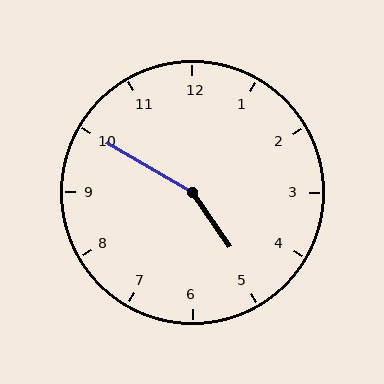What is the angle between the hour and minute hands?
Approximately 155 degrees.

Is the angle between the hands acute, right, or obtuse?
It is obtuse.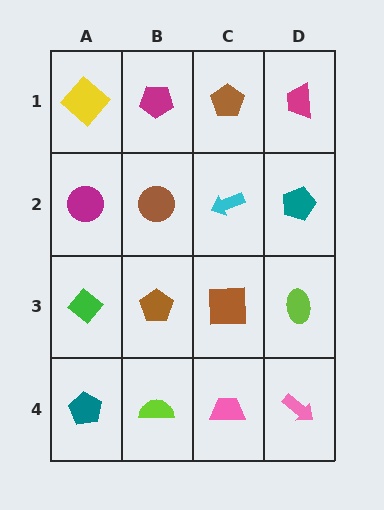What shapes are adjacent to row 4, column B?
A brown pentagon (row 3, column B), a teal pentagon (row 4, column A), a pink trapezoid (row 4, column C).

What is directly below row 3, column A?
A teal pentagon.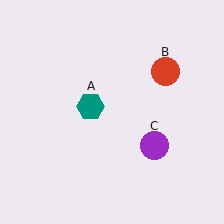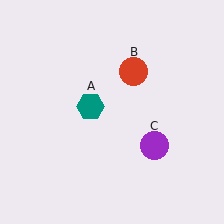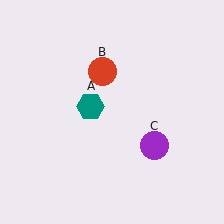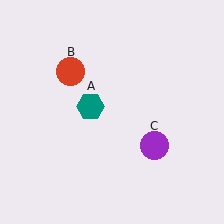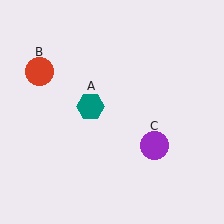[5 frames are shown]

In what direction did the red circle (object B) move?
The red circle (object B) moved left.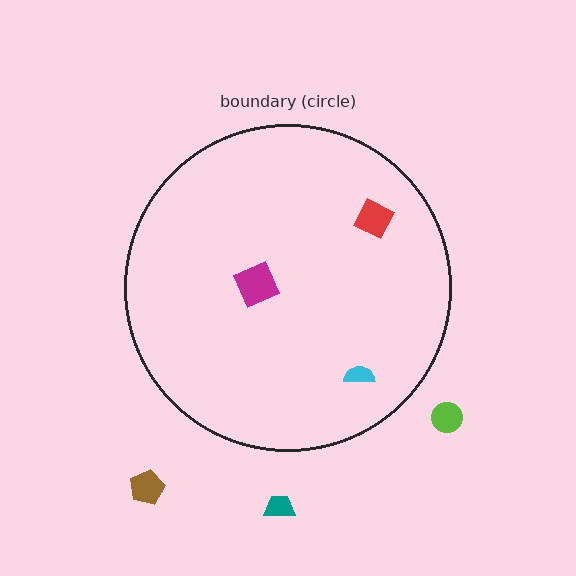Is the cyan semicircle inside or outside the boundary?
Inside.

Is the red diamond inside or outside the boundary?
Inside.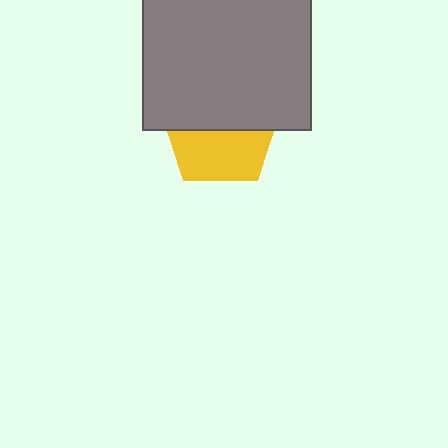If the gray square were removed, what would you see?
You would see the complete yellow pentagon.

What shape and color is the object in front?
The object in front is a gray square.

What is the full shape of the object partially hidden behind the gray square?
The partially hidden object is a yellow pentagon.